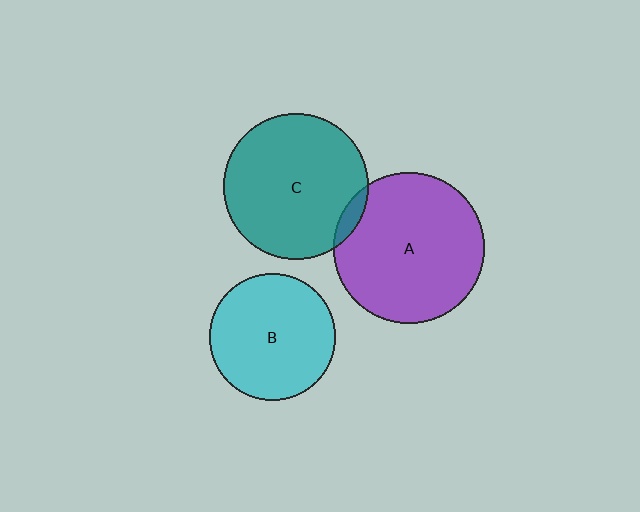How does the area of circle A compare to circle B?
Approximately 1.4 times.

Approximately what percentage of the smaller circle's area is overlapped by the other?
Approximately 5%.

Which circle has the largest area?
Circle A (purple).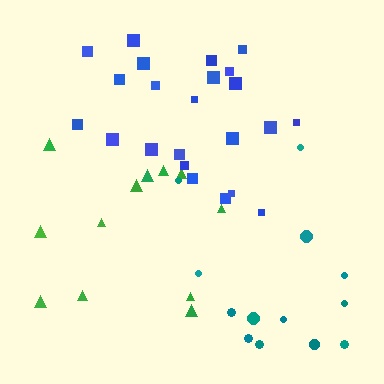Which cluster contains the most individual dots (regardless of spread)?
Blue (23).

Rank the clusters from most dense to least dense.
blue, teal, green.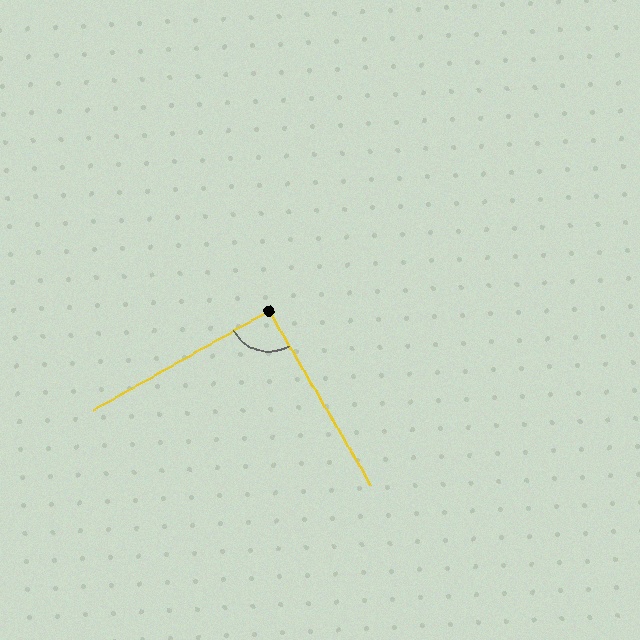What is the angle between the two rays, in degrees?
Approximately 91 degrees.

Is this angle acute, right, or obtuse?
It is approximately a right angle.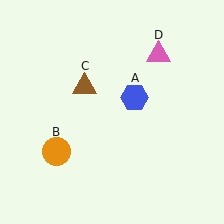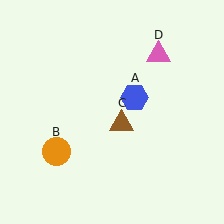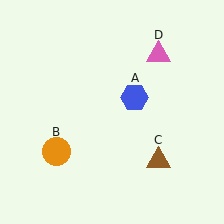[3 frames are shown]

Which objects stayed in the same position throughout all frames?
Blue hexagon (object A) and orange circle (object B) and pink triangle (object D) remained stationary.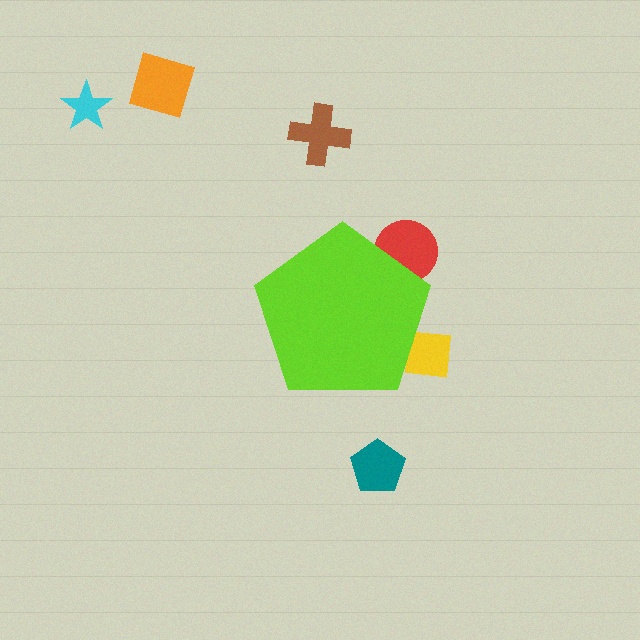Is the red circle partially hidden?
Yes, the red circle is partially hidden behind the lime pentagon.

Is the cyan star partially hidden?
No, the cyan star is fully visible.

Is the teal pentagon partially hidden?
No, the teal pentagon is fully visible.